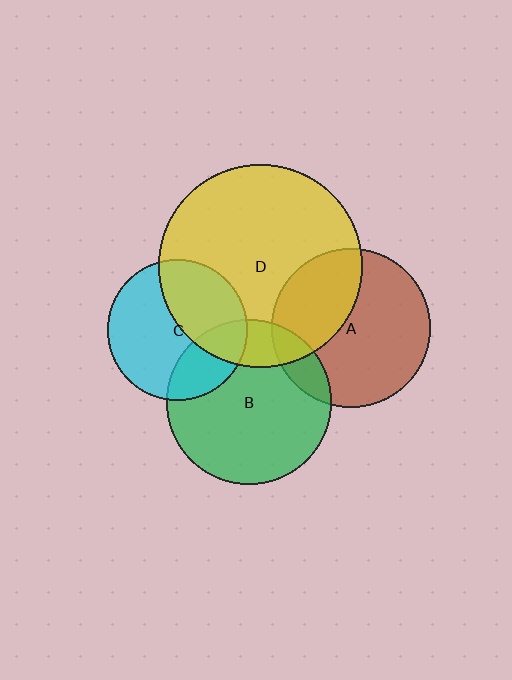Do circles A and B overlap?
Yes.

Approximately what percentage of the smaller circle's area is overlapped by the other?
Approximately 10%.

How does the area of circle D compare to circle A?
Approximately 1.6 times.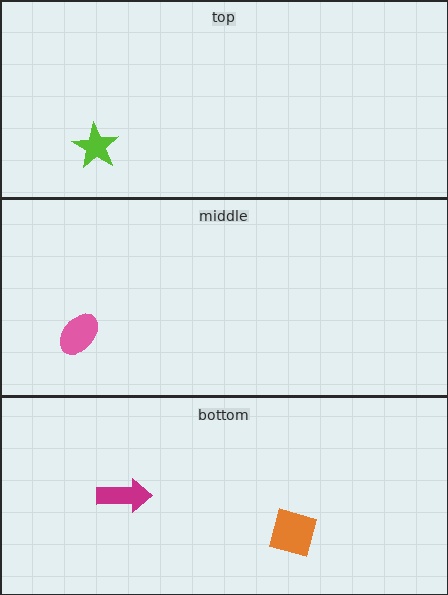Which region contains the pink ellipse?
The middle region.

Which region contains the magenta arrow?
The bottom region.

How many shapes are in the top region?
1.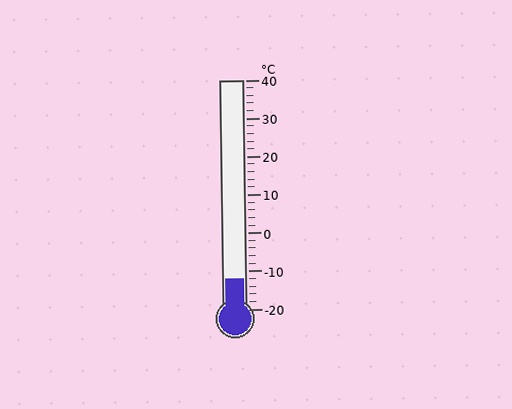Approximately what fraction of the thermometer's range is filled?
The thermometer is filled to approximately 15% of its range.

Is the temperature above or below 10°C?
The temperature is below 10°C.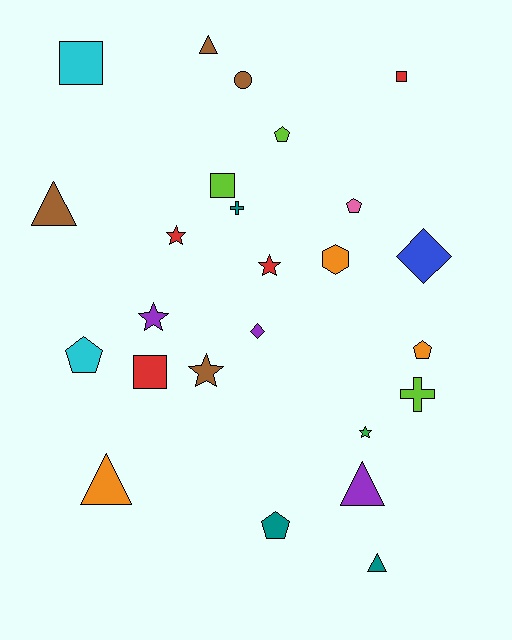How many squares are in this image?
There are 4 squares.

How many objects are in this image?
There are 25 objects.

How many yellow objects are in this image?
There are no yellow objects.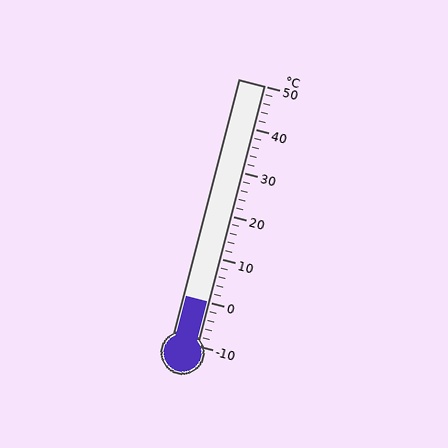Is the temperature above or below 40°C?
The temperature is below 40°C.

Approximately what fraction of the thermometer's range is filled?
The thermometer is filled to approximately 15% of its range.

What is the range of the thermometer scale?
The thermometer scale ranges from -10°C to 50°C.